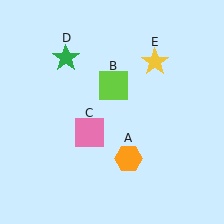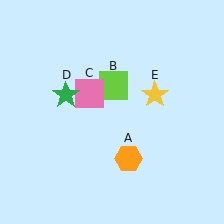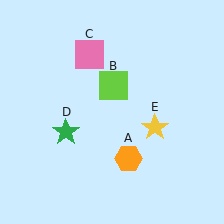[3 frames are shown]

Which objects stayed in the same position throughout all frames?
Orange hexagon (object A) and lime square (object B) remained stationary.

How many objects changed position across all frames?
3 objects changed position: pink square (object C), green star (object D), yellow star (object E).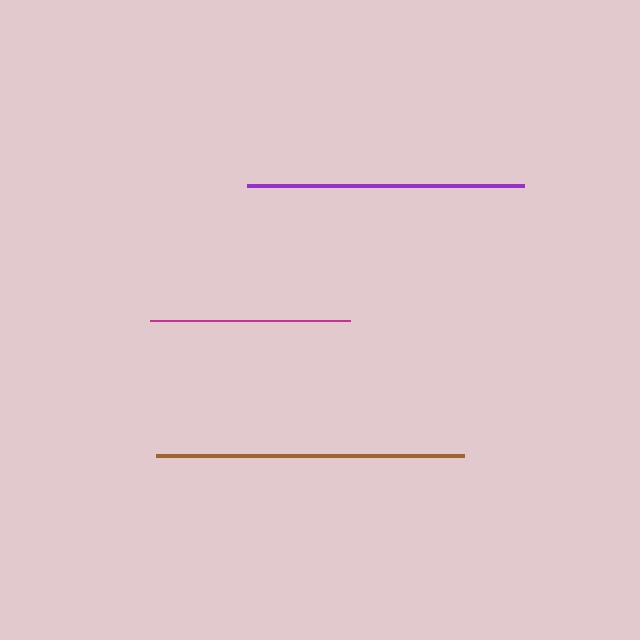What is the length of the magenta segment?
The magenta segment is approximately 200 pixels long.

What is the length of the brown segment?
The brown segment is approximately 308 pixels long.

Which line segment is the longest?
The brown line is the longest at approximately 308 pixels.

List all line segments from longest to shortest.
From longest to shortest: brown, purple, magenta.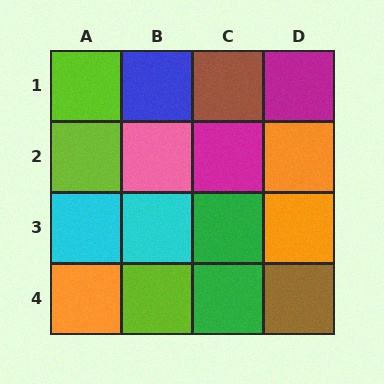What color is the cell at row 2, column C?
Magenta.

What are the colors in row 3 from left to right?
Cyan, cyan, green, orange.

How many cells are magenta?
2 cells are magenta.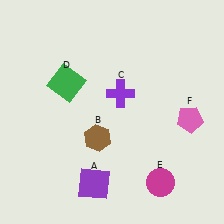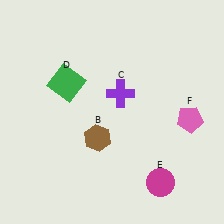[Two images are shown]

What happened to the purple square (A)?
The purple square (A) was removed in Image 2. It was in the bottom-left area of Image 1.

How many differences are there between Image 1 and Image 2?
There is 1 difference between the two images.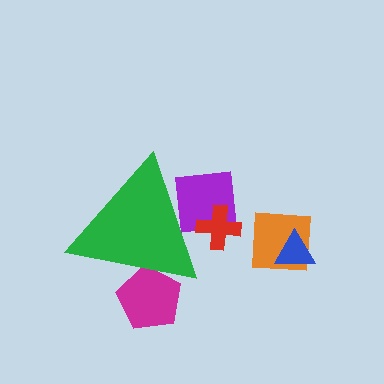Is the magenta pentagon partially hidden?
Yes, the magenta pentagon is partially hidden behind the green triangle.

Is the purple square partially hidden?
Yes, the purple square is partially hidden behind the green triangle.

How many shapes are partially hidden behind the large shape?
3 shapes are partially hidden.